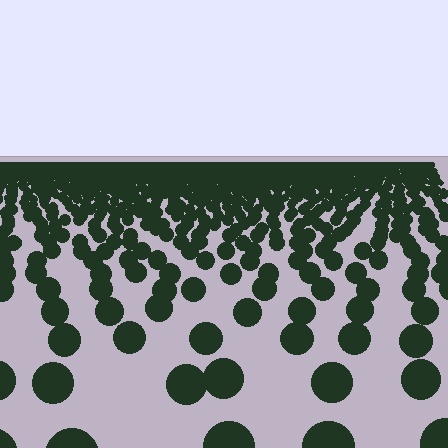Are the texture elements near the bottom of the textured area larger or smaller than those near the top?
Larger. Near the bottom, elements are closer to the viewer and appear at a bigger on-screen size.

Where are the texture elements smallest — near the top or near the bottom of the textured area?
Near the top.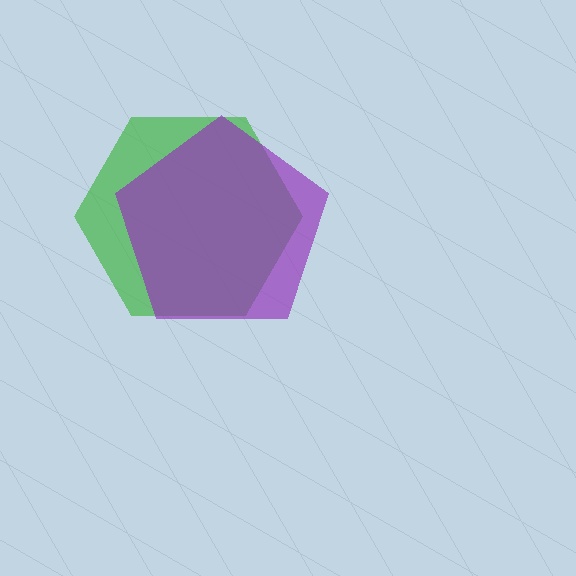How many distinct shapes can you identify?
There are 2 distinct shapes: a green hexagon, a purple pentagon.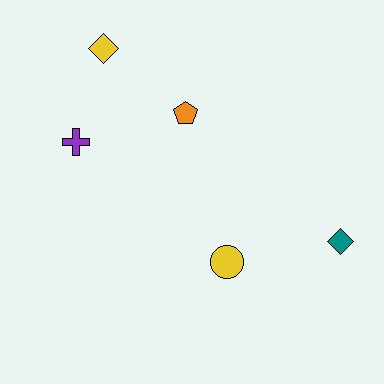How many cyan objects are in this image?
There are no cyan objects.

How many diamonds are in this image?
There are 2 diamonds.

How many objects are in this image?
There are 5 objects.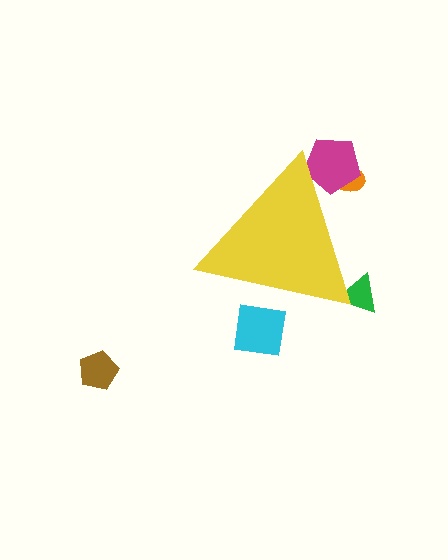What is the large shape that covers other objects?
A yellow triangle.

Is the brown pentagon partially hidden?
No, the brown pentagon is fully visible.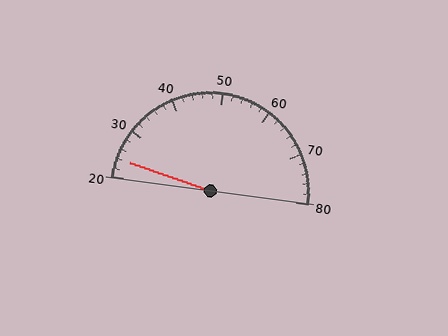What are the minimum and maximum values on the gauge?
The gauge ranges from 20 to 80.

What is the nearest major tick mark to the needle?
The nearest major tick mark is 20.